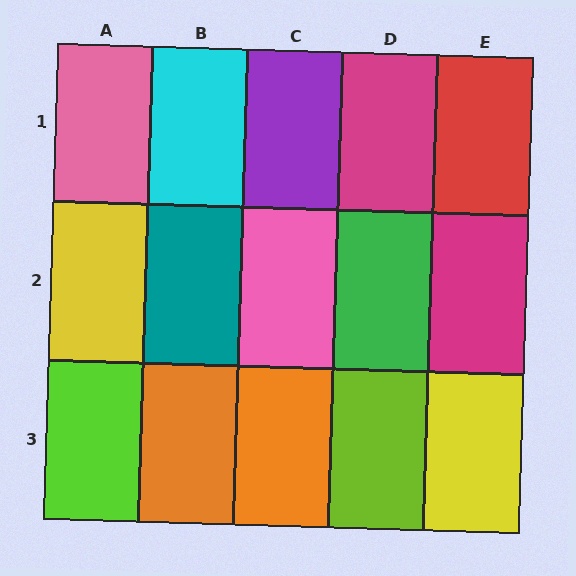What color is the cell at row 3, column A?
Lime.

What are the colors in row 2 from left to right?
Yellow, teal, pink, green, magenta.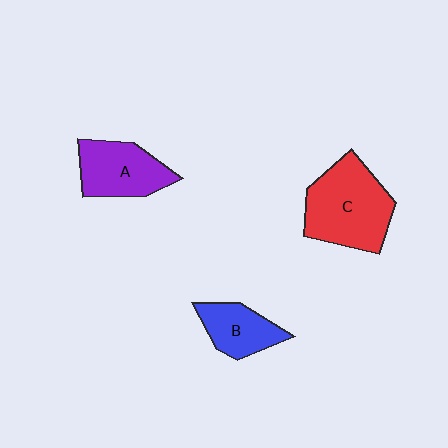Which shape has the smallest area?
Shape B (blue).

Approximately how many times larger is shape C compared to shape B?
Approximately 1.9 times.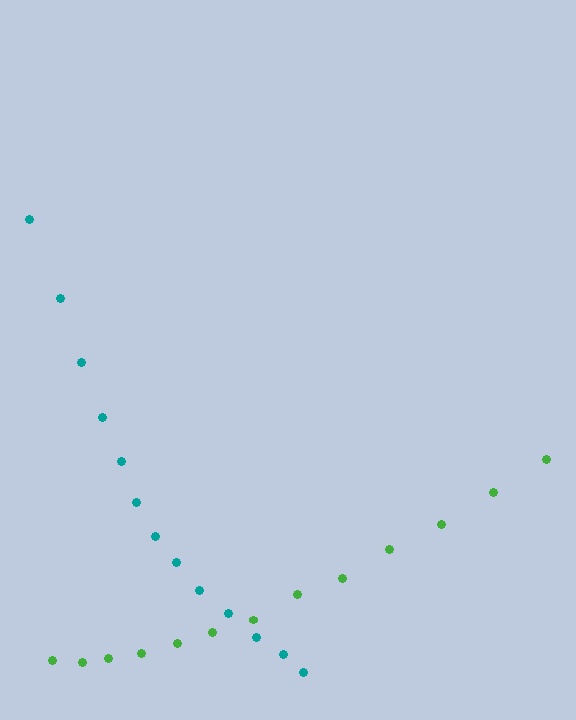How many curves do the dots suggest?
There are 2 distinct paths.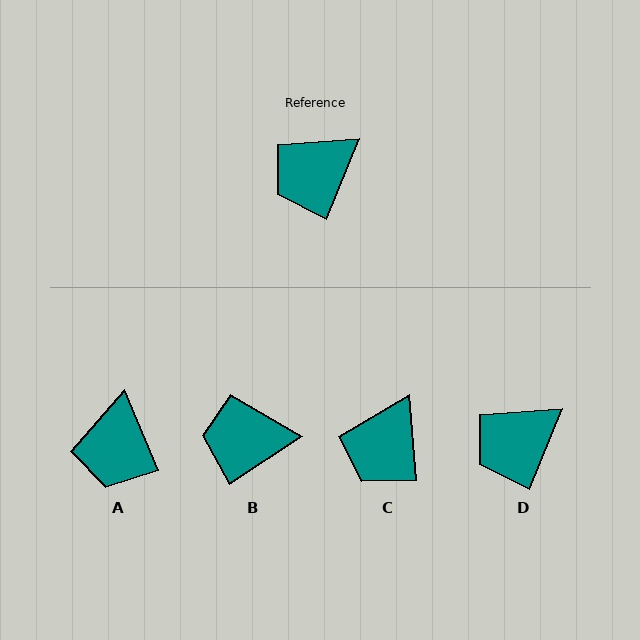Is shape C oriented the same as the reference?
No, it is off by about 27 degrees.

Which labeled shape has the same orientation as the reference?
D.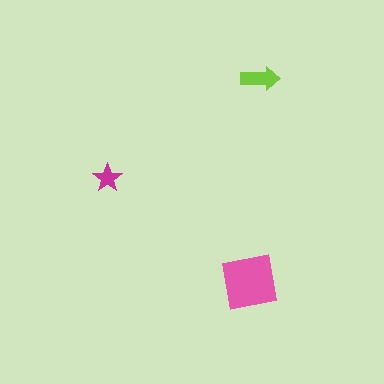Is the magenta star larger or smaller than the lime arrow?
Smaller.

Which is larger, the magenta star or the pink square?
The pink square.